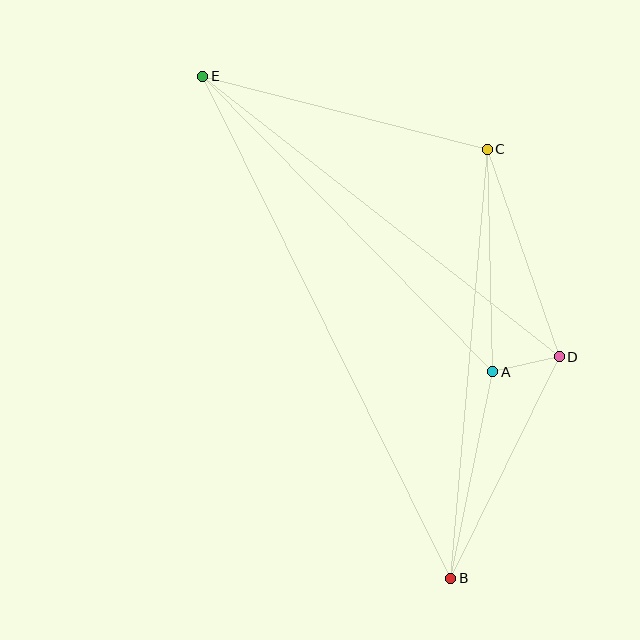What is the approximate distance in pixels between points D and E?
The distance between D and E is approximately 454 pixels.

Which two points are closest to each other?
Points A and D are closest to each other.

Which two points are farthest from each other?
Points B and E are farthest from each other.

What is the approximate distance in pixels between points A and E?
The distance between A and E is approximately 414 pixels.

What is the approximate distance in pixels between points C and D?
The distance between C and D is approximately 220 pixels.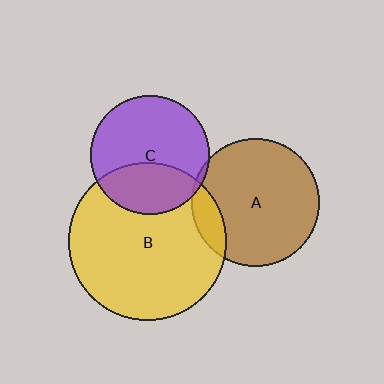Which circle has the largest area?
Circle B (yellow).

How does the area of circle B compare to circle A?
Approximately 1.5 times.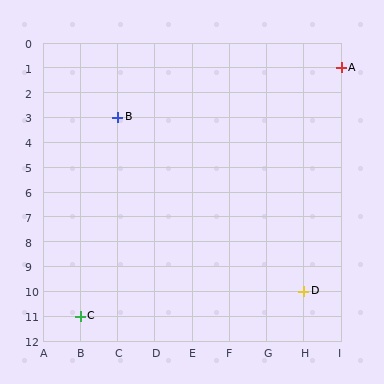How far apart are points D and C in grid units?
Points D and C are 6 columns and 1 row apart (about 6.1 grid units diagonally).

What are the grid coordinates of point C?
Point C is at grid coordinates (B, 11).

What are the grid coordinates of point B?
Point B is at grid coordinates (C, 3).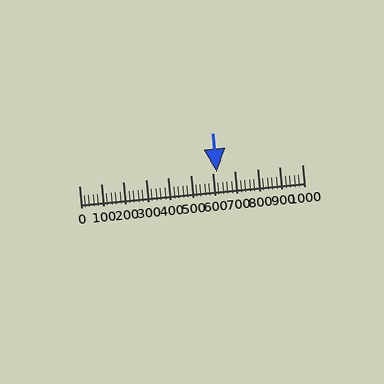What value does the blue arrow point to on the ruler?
The blue arrow points to approximately 617.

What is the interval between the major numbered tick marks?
The major tick marks are spaced 100 units apart.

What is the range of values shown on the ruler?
The ruler shows values from 0 to 1000.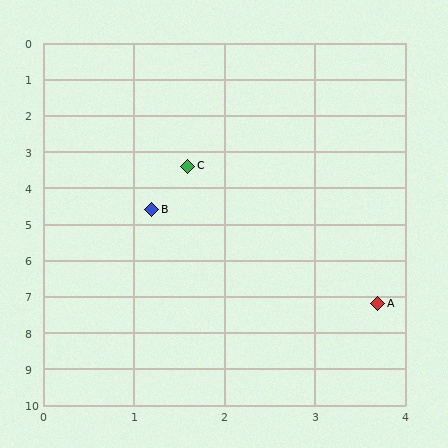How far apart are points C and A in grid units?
Points C and A are about 4.3 grid units apart.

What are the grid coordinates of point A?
Point A is at approximately (3.7, 7.2).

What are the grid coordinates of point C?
Point C is at approximately (1.6, 3.4).